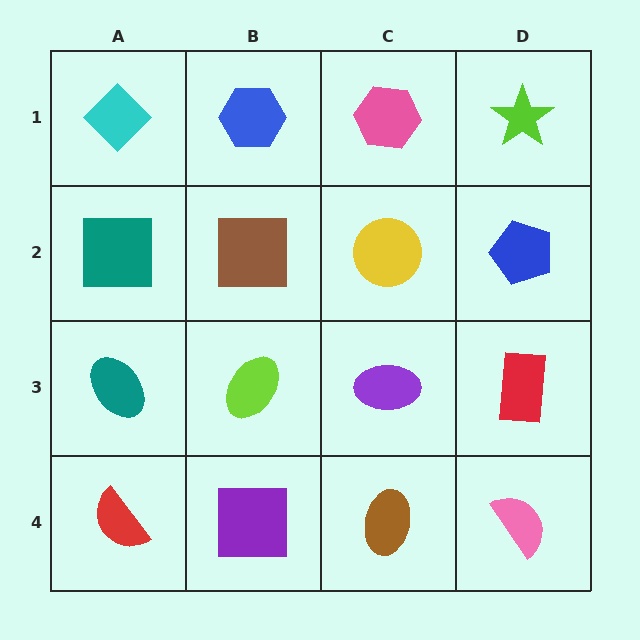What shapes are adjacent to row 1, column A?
A teal square (row 2, column A), a blue hexagon (row 1, column B).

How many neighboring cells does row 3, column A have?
3.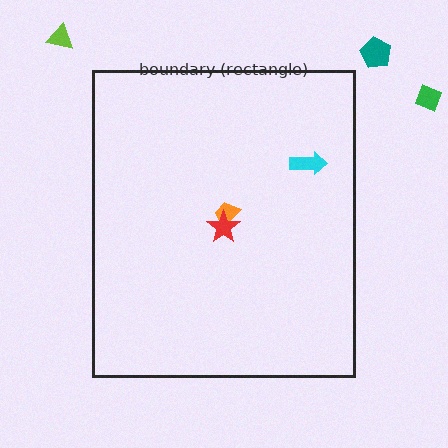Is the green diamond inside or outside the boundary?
Outside.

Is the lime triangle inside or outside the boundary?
Outside.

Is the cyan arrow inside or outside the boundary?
Inside.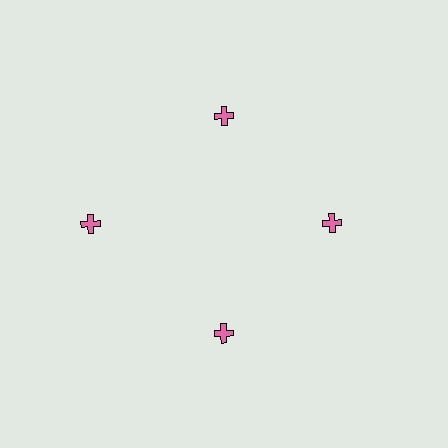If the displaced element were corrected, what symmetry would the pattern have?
It would have 4-fold rotational symmetry — the pattern would map onto itself every 90 degrees.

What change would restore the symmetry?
The symmetry would be restored by moving it inward, back onto the ring so that all 4 crosses sit at equal angles and equal distance from the center.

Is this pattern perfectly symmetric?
No. The 4 pink crosses are arranged in a ring, but one element near the 9 o'clock position is pushed outward from the center, breaking the 4-fold rotational symmetry.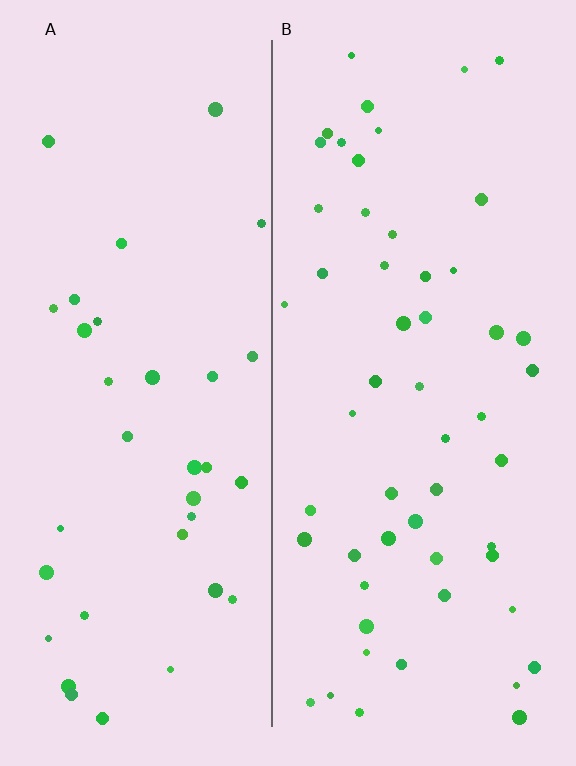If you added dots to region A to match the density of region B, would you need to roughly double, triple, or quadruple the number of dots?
Approximately double.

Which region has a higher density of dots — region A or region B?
B (the right).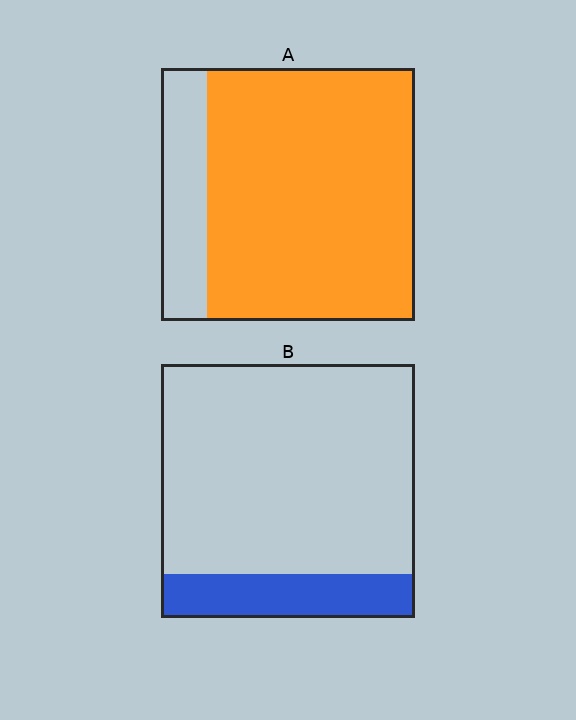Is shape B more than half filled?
No.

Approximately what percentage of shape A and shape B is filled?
A is approximately 80% and B is approximately 15%.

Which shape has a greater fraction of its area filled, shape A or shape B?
Shape A.